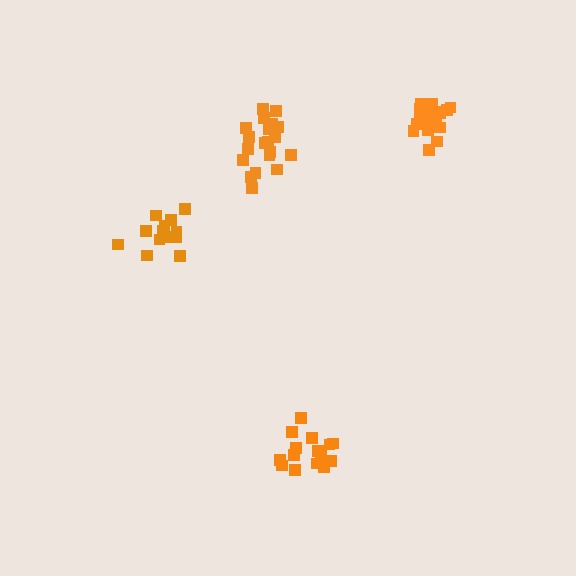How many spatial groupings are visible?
There are 4 spatial groupings.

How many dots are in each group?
Group 1: 15 dots, Group 2: 20 dots, Group 3: 15 dots, Group 4: 18 dots (68 total).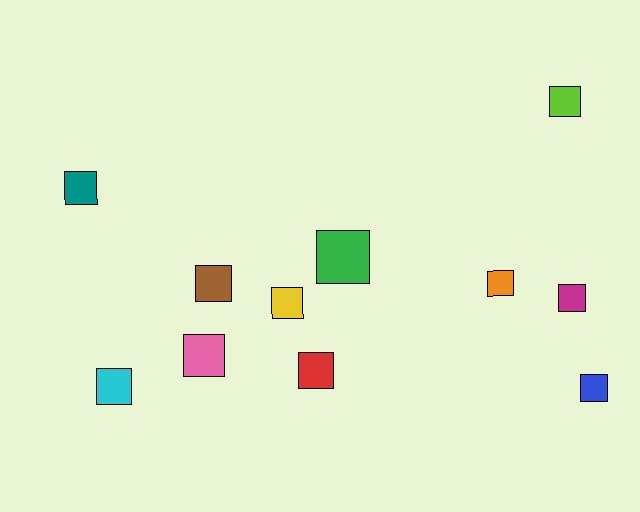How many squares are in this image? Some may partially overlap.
There are 11 squares.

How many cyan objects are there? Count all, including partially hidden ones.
There is 1 cyan object.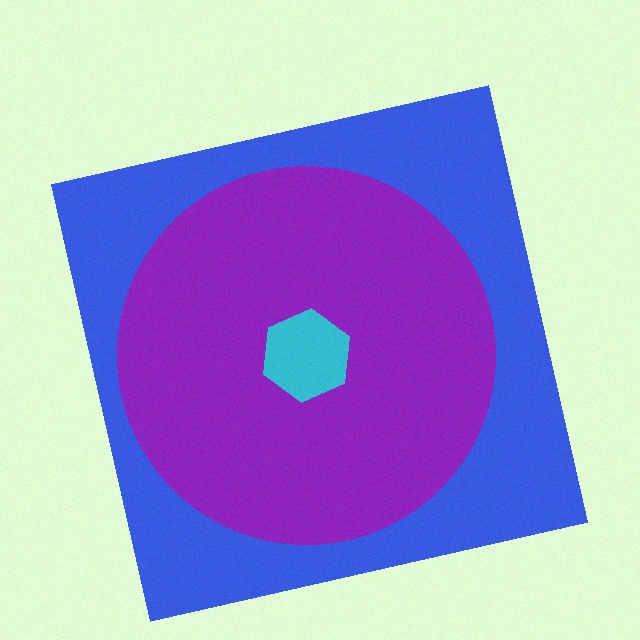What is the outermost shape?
The blue square.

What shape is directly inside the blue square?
The purple circle.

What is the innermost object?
The cyan hexagon.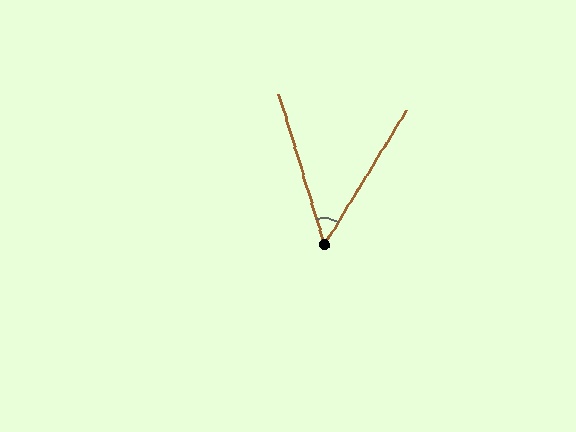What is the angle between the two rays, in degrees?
Approximately 48 degrees.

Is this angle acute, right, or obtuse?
It is acute.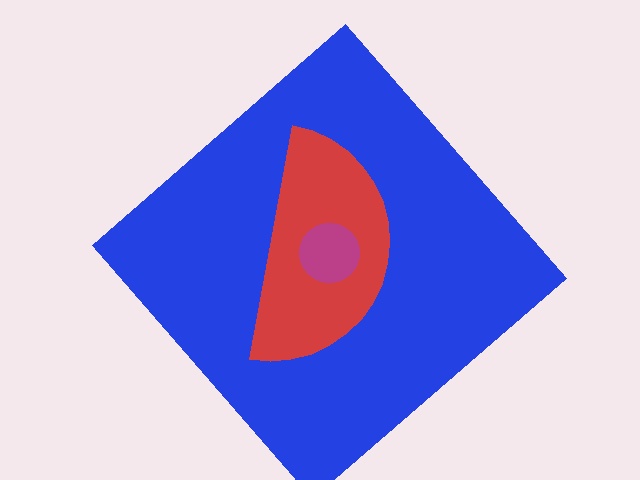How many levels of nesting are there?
3.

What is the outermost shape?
The blue diamond.